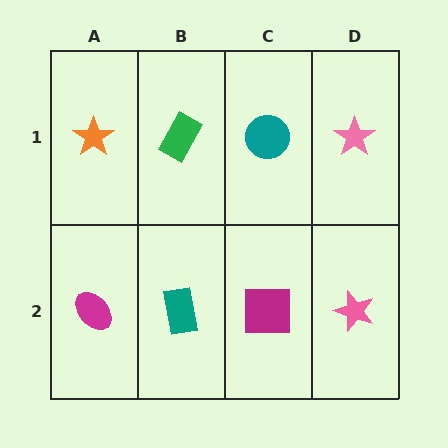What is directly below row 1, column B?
A teal rectangle.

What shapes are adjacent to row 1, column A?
A magenta ellipse (row 2, column A), a green rectangle (row 1, column B).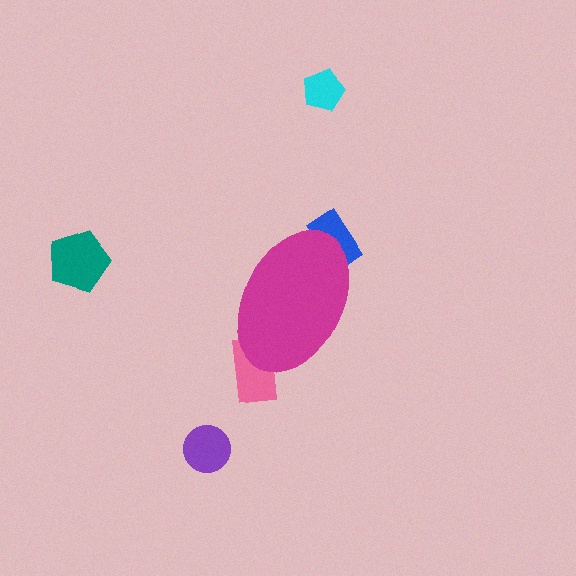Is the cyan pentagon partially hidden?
No, the cyan pentagon is fully visible.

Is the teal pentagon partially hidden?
No, the teal pentagon is fully visible.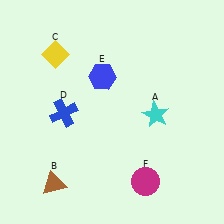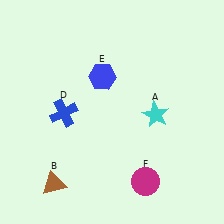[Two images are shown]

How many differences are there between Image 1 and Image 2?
There is 1 difference between the two images.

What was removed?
The yellow diamond (C) was removed in Image 2.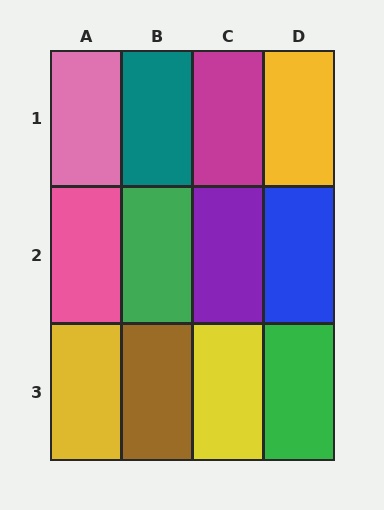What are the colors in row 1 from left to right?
Pink, teal, magenta, yellow.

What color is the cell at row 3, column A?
Yellow.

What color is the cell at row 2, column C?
Purple.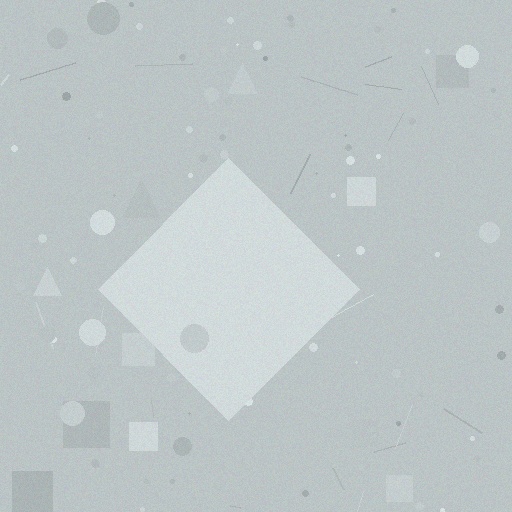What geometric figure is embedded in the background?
A diamond is embedded in the background.